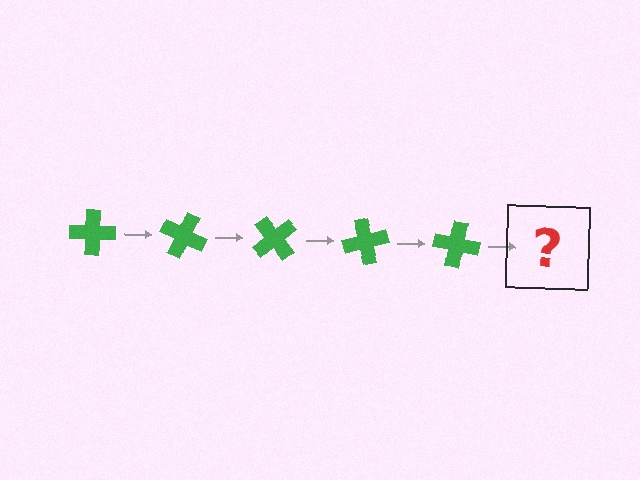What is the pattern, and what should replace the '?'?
The pattern is that the cross rotates 25 degrees each step. The '?' should be a green cross rotated 125 degrees.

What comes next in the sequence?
The next element should be a green cross rotated 125 degrees.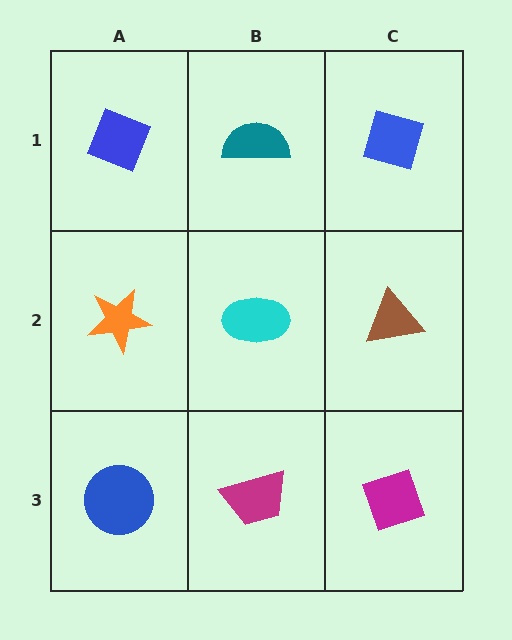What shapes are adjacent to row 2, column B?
A teal semicircle (row 1, column B), a magenta trapezoid (row 3, column B), an orange star (row 2, column A), a brown triangle (row 2, column C).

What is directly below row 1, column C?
A brown triangle.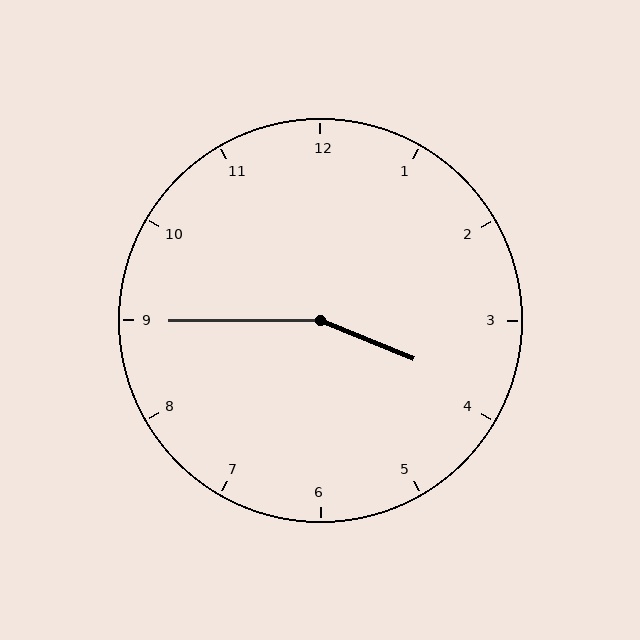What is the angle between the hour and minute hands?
Approximately 158 degrees.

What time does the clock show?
3:45.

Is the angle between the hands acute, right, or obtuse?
It is obtuse.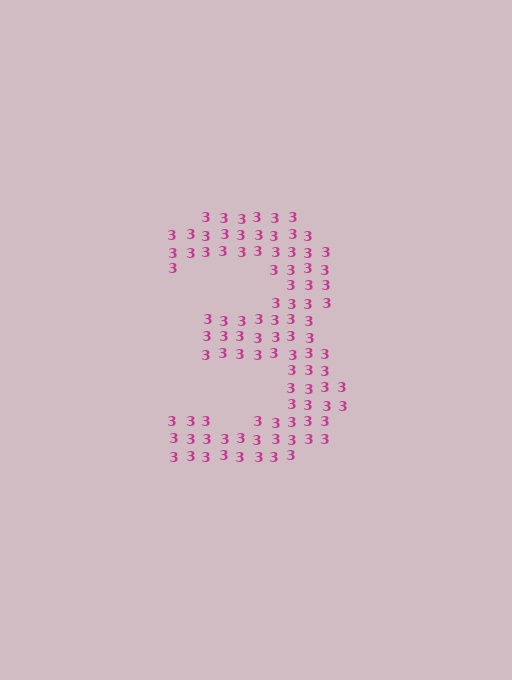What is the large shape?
The large shape is the digit 3.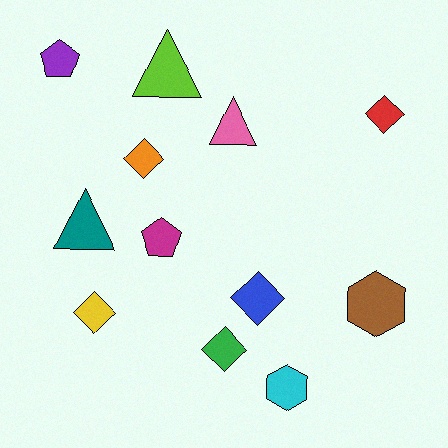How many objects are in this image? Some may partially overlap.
There are 12 objects.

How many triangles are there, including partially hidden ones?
There are 3 triangles.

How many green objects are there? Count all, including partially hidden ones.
There is 1 green object.